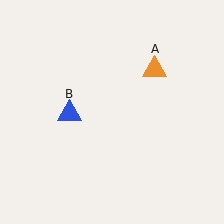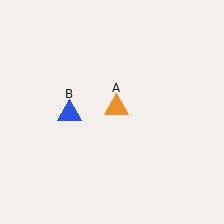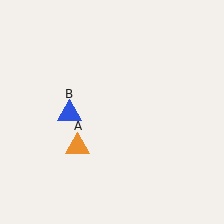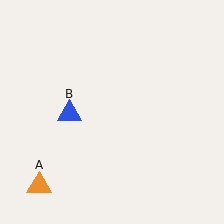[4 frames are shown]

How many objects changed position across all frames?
1 object changed position: orange triangle (object A).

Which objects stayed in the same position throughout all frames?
Blue triangle (object B) remained stationary.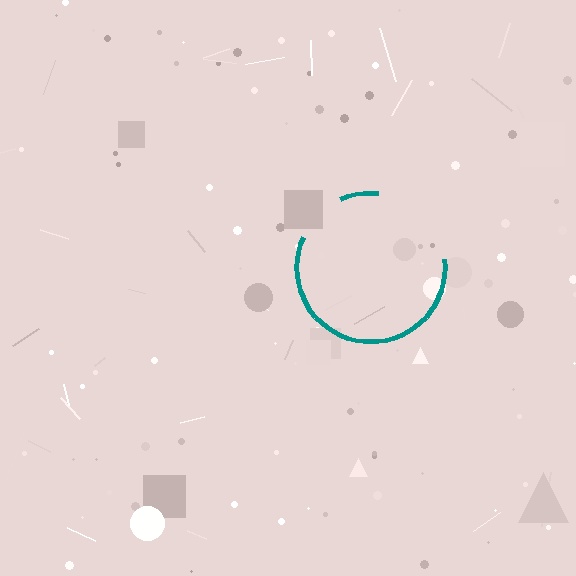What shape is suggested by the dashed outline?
The dashed outline suggests a circle.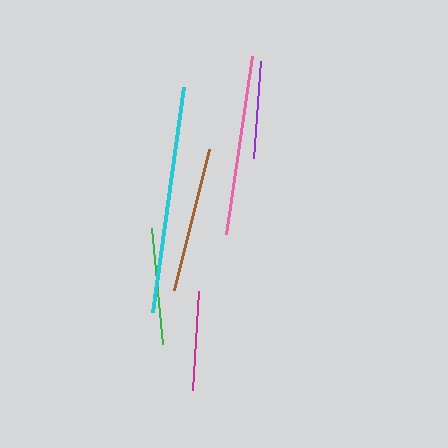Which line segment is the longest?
The cyan line is the longest at approximately 227 pixels.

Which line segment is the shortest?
The purple line is the shortest at approximately 98 pixels.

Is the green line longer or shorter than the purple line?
The green line is longer than the purple line.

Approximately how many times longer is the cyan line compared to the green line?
The cyan line is approximately 1.9 times the length of the green line.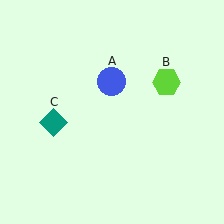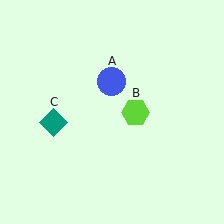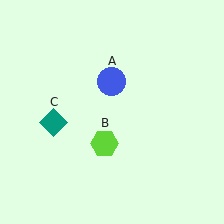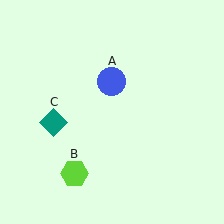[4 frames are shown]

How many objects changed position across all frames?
1 object changed position: lime hexagon (object B).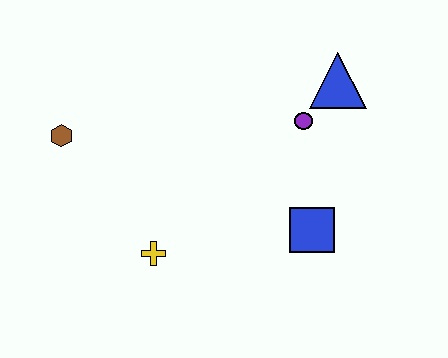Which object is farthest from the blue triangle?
The brown hexagon is farthest from the blue triangle.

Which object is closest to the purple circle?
The blue triangle is closest to the purple circle.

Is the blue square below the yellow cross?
No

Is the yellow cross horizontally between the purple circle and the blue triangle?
No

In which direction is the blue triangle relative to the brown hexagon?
The blue triangle is to the right of the brown hexagon.